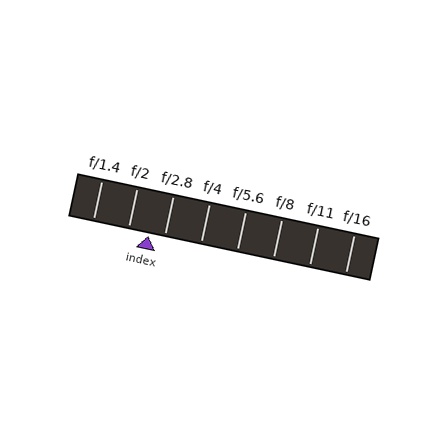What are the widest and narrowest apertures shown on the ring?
The widest aperture shown is f/1.4 and the narrowest is f/16.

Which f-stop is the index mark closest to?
The index mark is closest to f/2.8.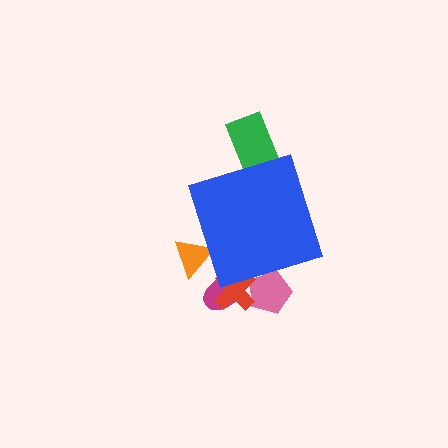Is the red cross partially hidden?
Yes, the red cross is partially hidden behind the blue diamond.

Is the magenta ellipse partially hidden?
Yes, the magenta ellipse is partially hidden behind the blue diamond.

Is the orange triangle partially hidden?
Yes, the orange triangle is partially hidden behind the blue diamond.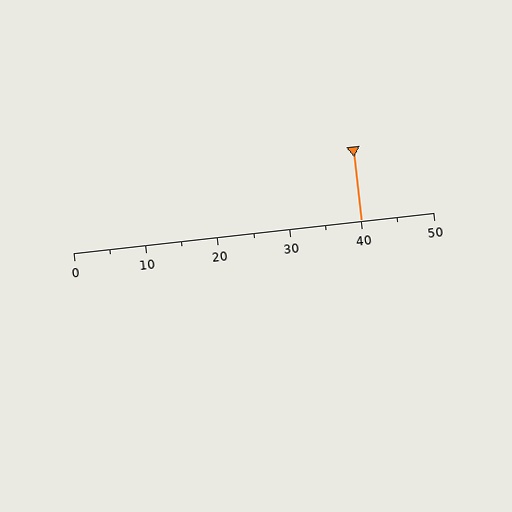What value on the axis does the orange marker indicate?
The marker indicates approximately 40.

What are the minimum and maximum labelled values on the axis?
The axis runs from 0 to 50.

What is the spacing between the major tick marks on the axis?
The major ticks are spaced 10 apart.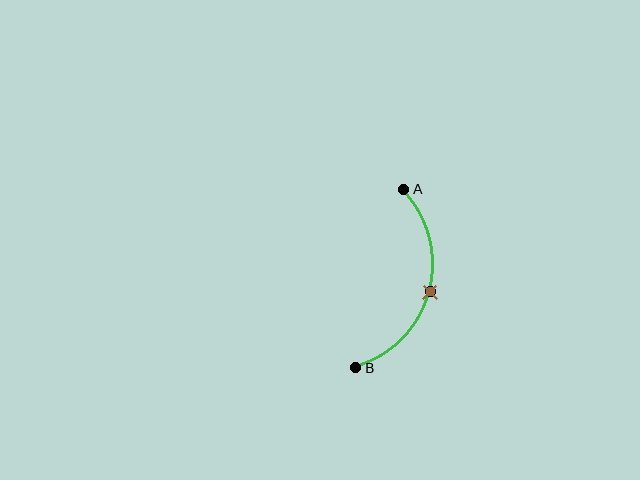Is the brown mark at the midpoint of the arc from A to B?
Yes. The brown mark lies on the arc at equal arc-length from both A and B — it is the arc midpoint.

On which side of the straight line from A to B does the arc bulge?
The arc bulges to the right of the straight line connecting A and B.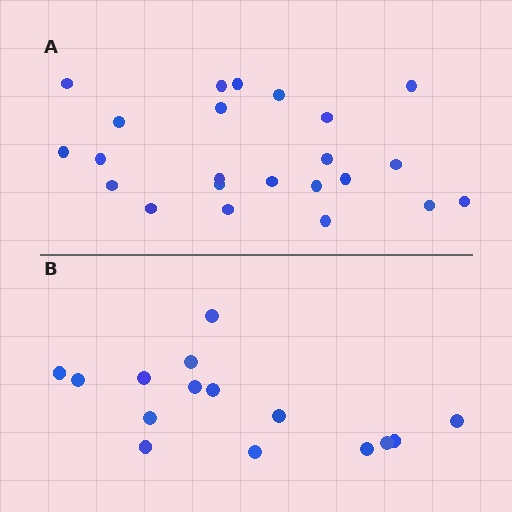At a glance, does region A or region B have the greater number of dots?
Region A (the top region) has more dots.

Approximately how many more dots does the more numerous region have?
Region A has roughly 8 or so more dots than region B.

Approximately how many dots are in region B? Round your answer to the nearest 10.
About 20 dots. (The exact count is 15, which rounds to 20.)